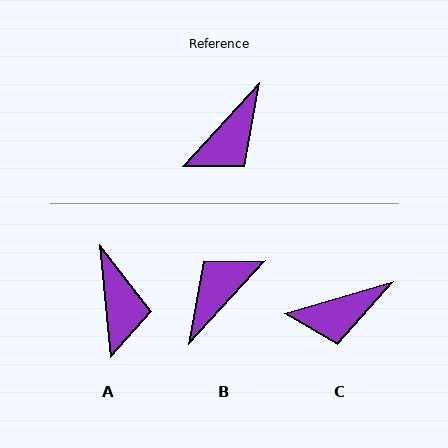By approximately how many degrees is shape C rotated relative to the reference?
Approximately 31 degrees clockwise.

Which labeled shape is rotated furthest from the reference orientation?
B, about 180 degrees away.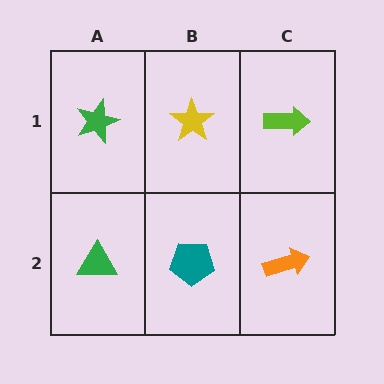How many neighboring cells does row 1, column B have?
3.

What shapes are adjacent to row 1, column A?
A green triangle (row 2, column A), a yellow star (row 1, column B).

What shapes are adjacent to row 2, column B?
A yellow star (row 1, column B), a green triangle (row 2, column A), an orange arrow (row 2, column C).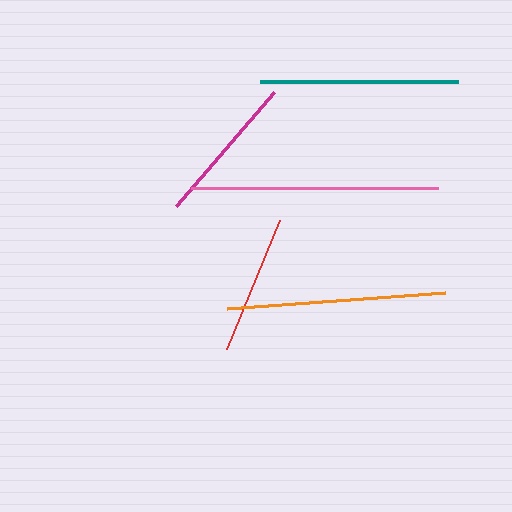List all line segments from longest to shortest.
From longest to shortest: pink, orange, teal, magenta, red.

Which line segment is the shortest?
The red line is the shortest at approximately 140 pixels.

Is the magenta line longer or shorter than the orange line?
The orange line is longer than the magenta line.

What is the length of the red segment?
The red segment is approximately 140 pixels long.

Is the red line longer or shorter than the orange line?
The orange line is longer than the red line.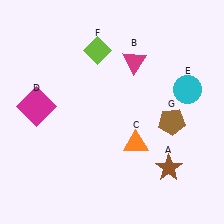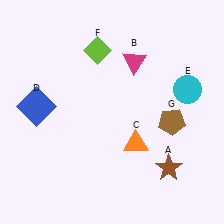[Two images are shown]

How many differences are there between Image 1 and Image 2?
There is 1 difference between the two images.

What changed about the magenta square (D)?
In Image 1, D is magenta. In Image 2, it changed to blue.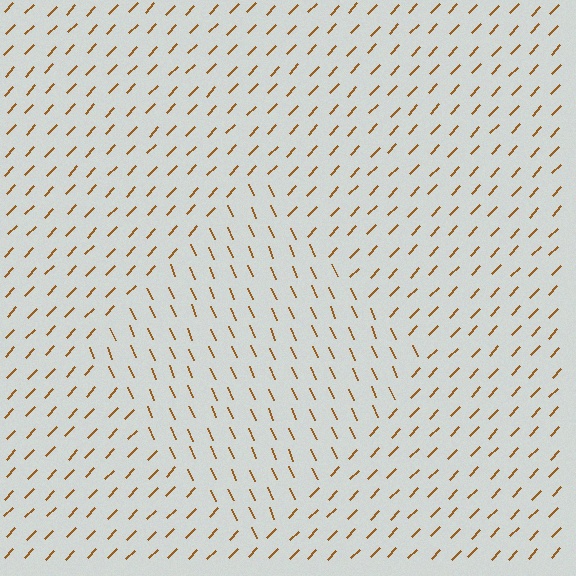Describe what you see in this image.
The image is filled with small brown line segments. A diamond region in the image has lines oriented differently from the surrounding lines, creating a visible texture boundary.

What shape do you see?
I see a diamond.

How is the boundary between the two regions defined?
The boundary is defined purely by a change in line orientation (approximately 67 degrees difference). All lines are the same color and thickness.